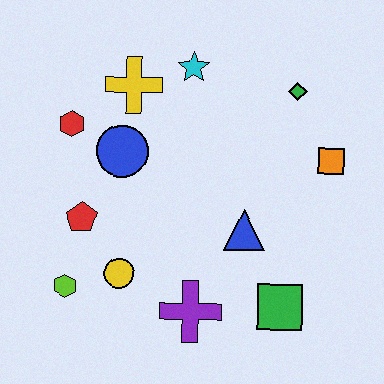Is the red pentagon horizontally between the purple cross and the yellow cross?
No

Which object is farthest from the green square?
The red hexagon is farthest from the green square.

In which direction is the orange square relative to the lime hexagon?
The orange square is to the right of the lime hexagon.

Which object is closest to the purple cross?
The yellow circle is closest to the purple cross.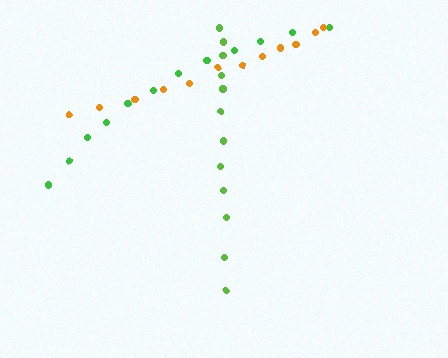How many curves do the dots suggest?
There are 3 distinct paths.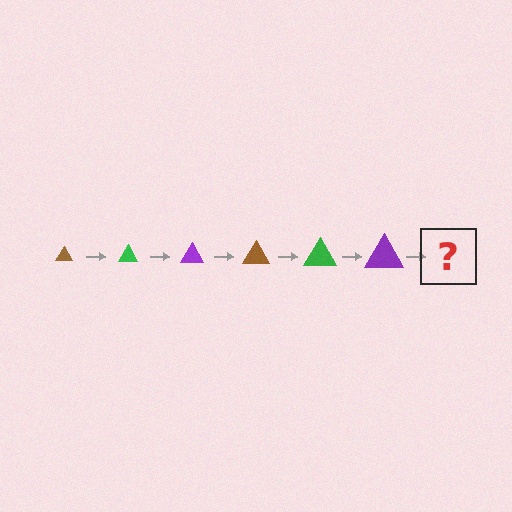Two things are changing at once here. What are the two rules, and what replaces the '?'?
The two rules are that the triangle grows larger each step and the color cycles through brown, green, and purple. The '?' should be a brown triangle, larger than the previous one.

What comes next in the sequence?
The next element should be a brown triangle, larger than the previous one.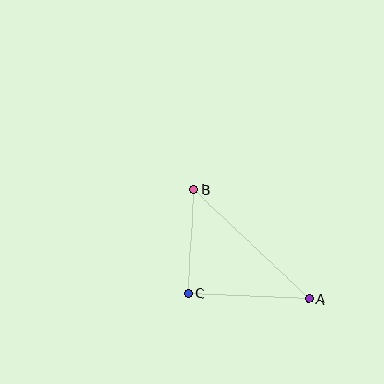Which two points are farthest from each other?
Points A and B are farthest from each other.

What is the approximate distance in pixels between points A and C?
The distance between A and C is approximately 121 pixels.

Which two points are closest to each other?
Points B and C are closest to each other.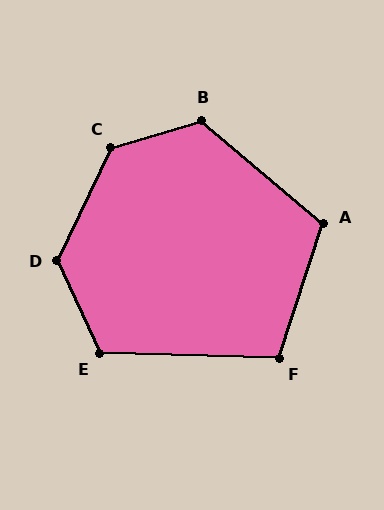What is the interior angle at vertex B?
Approximately 123 degrees (obtuse).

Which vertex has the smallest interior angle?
F, at approximately 107 degrees.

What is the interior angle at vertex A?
Approximately 112 degrees (obtuse).